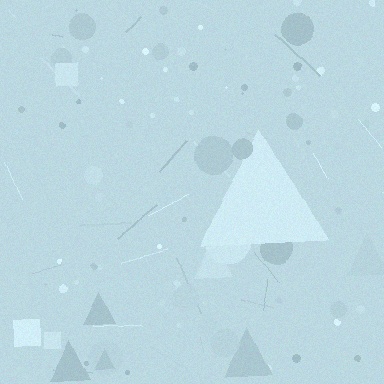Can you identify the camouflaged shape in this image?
The camouflaged shape is a triangle.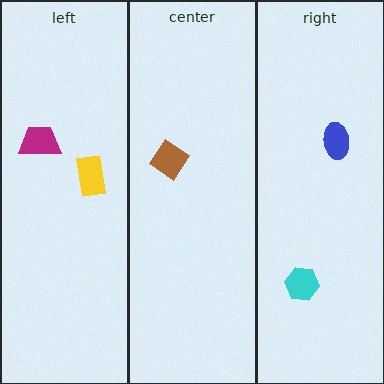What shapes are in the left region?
The yellow rectangle, the magenta trapezoid.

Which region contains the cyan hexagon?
The right region.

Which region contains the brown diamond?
The center region.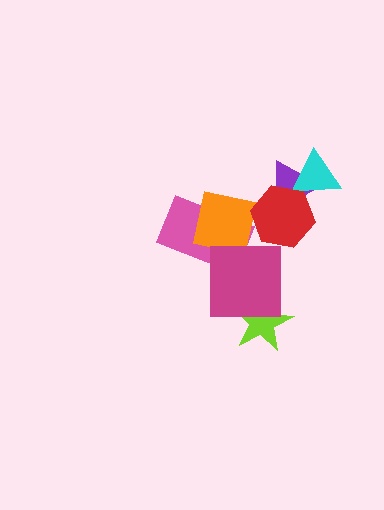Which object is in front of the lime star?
The magenta square is in front of the lime star.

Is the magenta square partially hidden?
No, no other shape covers it.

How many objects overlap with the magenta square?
3 objects overlap with the magenta square.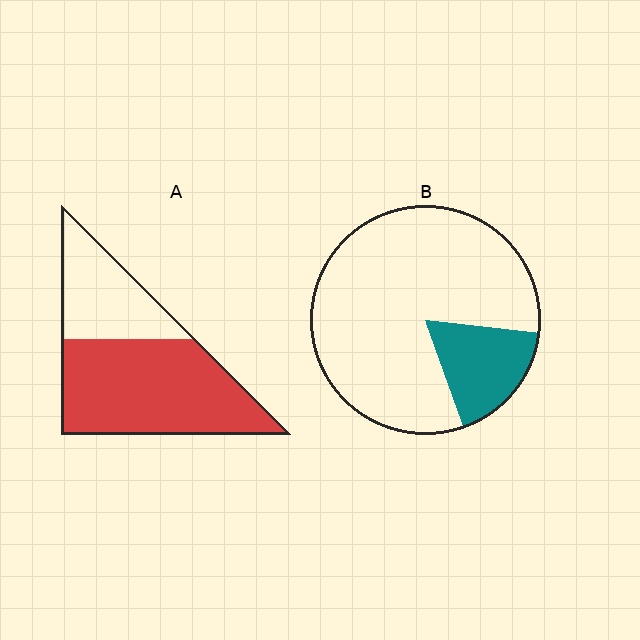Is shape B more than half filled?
No.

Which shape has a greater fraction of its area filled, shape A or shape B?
Shape A.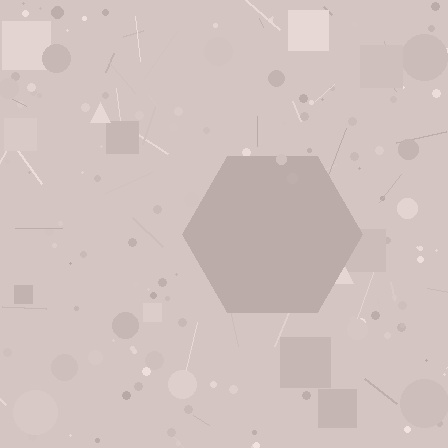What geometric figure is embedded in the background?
A hexagon is embedded in the background.